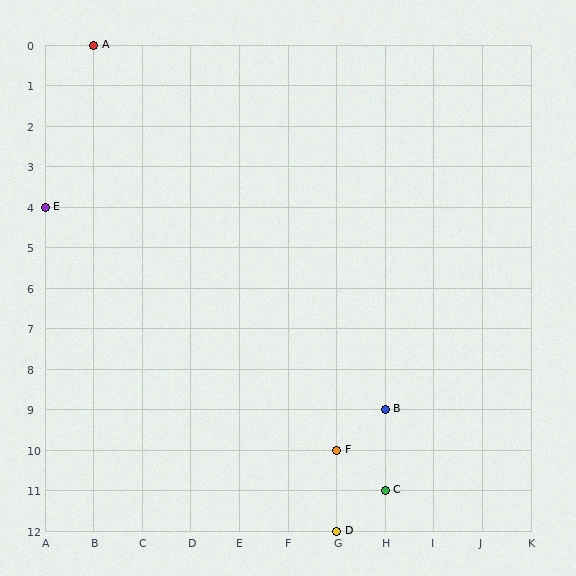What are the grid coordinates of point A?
Point A is at grid coordinates (B, 0).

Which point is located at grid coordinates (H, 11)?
Point C is at (H, 11).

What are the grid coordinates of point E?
Point E is at grid coordinates (A, 4).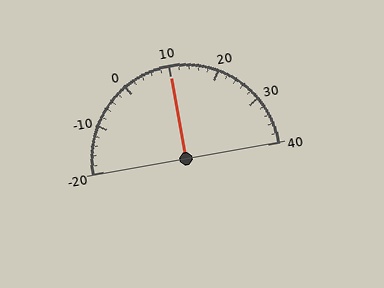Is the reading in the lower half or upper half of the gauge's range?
The reading is in the upper half of the range (-20 to 40).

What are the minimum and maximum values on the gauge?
The gauge ranges from -20 to 40.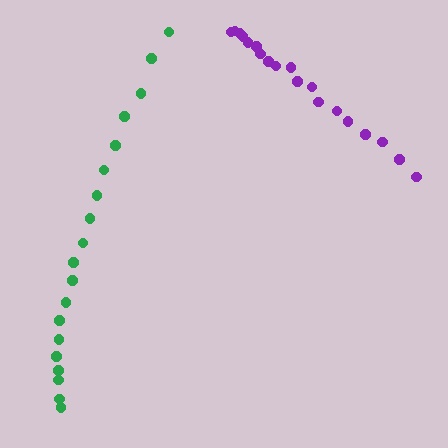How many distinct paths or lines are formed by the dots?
There are 2 distinct paths.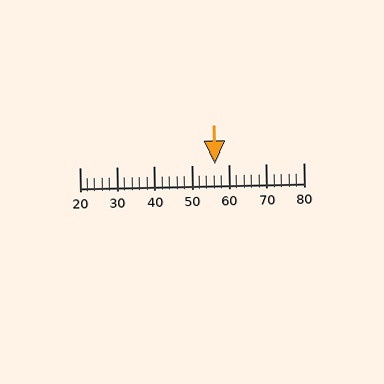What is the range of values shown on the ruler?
The ruler shows values from 20 to 80.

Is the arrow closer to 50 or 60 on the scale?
The arrow is closer to 60.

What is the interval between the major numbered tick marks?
The major tick marks are spaced 10 units apart.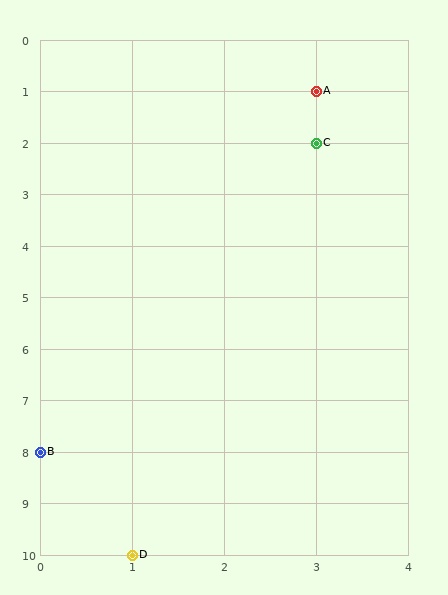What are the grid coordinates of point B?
Point B is at grid coordinates (0, 8).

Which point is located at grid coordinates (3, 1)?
Point A is at (3, 1).